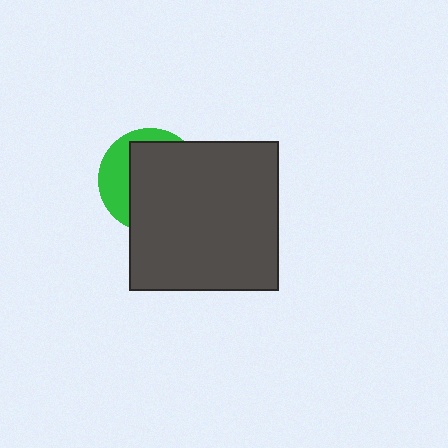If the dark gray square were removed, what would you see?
You would see the complete green circle.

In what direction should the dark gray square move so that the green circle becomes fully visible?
The dark gray square should move right. That is the shortest direction to clear the overlap and leave the green circle fully visible.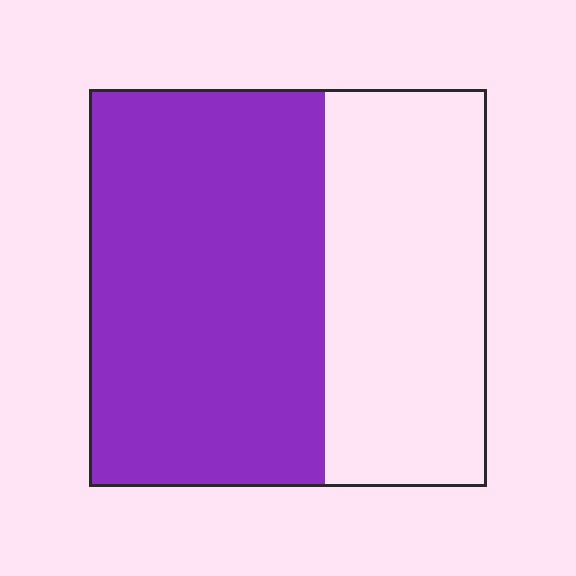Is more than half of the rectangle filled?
Yes.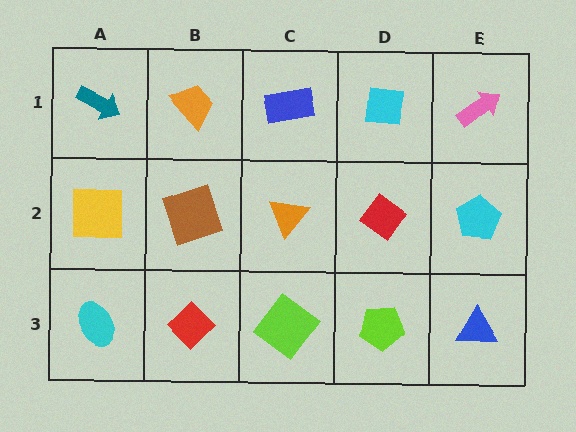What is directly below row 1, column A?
A yellow square.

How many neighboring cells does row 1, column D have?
3.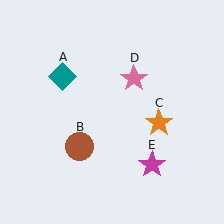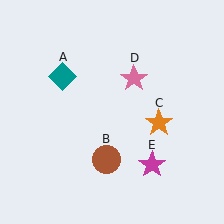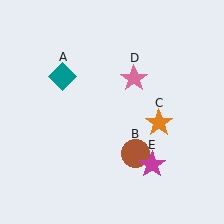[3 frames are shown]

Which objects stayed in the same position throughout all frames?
Teal diamond (object A) and orange star (object C) and pink star (object D) and magenta star (object E) remained stationary.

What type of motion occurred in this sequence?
The brown circle (object B) rotated counterclockwise around the center of the scene.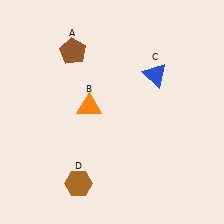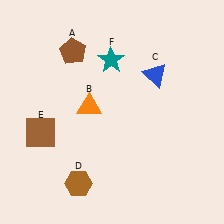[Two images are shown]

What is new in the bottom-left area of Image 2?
A brown square (E) was added in the bottom-left area of Image 2.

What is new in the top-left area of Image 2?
A teal star (F) was added in the top-left area of Image 2.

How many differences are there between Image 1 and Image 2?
There are 2 differences between the two images.